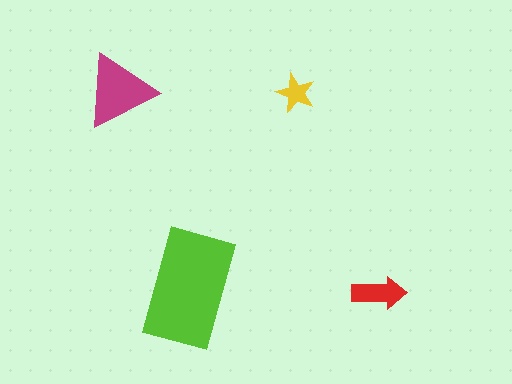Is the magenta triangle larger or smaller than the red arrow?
Larger.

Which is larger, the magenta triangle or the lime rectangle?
The lime rectangle.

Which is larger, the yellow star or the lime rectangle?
The lime rectangle.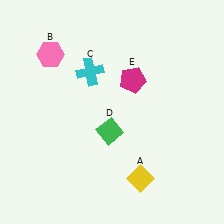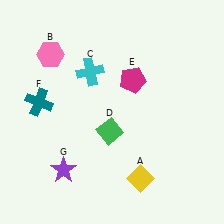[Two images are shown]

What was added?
A teal cross (F), a purple star (G) were added in Image 2.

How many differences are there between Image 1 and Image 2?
There are 2 differences between the two images.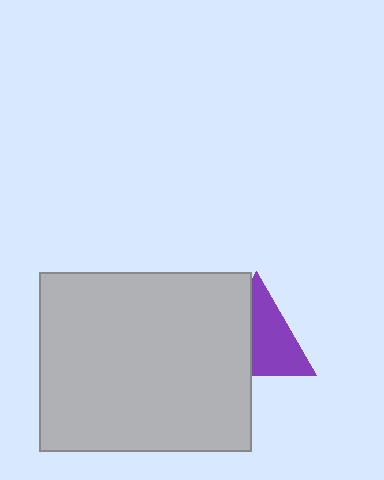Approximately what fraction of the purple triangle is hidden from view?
Roughly 42% of the purple triangle is hidden behind the light gray rectangle.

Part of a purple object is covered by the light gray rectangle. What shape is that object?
It is a triangle.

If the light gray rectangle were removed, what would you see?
You would see the complete purple triangle.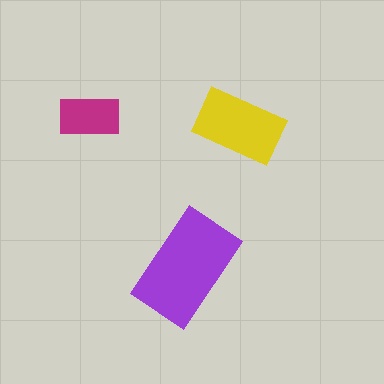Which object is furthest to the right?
The yellow rectangle is rightmost.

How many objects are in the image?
There are 3 objects in the image.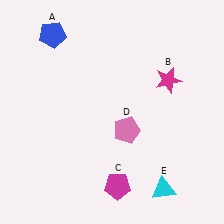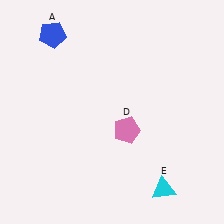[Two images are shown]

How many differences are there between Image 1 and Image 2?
There are 2 differences between the two images.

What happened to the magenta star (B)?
The magenta star (B) was removed in Image 2. It was in the top-right area of Image 1.